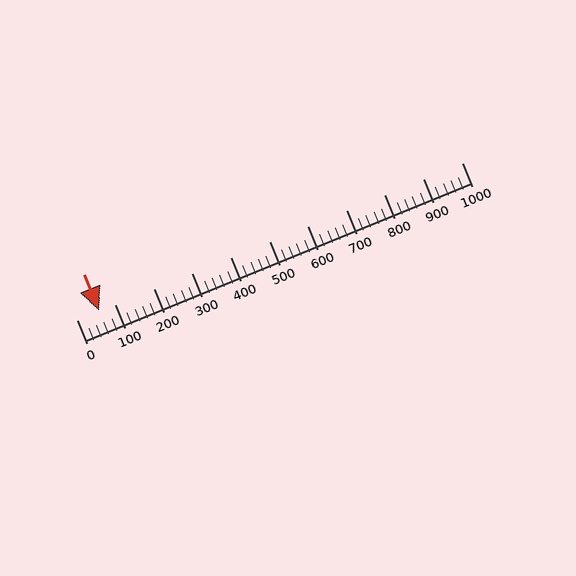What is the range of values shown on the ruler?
The ruler shows values from 0 to 1000.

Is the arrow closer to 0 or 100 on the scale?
The arrow is closer to 100.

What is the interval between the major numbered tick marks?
The major tick marks are spaced 100 units apart.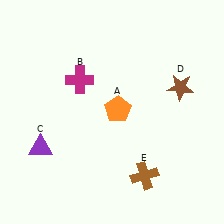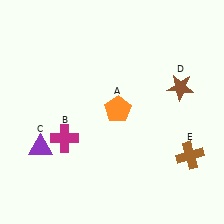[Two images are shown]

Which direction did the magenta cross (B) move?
The magenta cross (B) moved down.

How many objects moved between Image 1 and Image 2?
2 objects moved between the two images.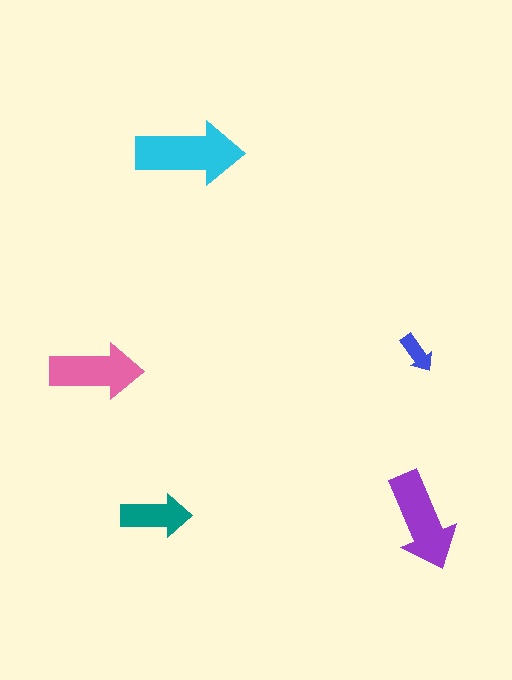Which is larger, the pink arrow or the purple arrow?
The purple one.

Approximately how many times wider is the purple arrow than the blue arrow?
About 2.5 times wider.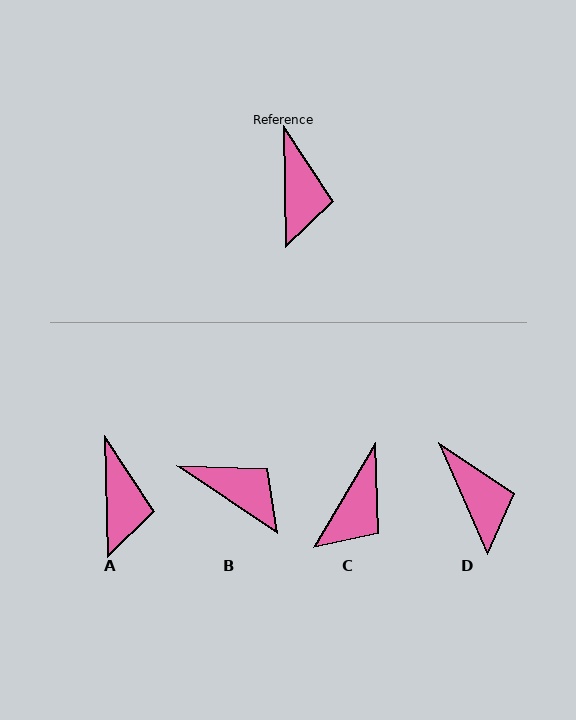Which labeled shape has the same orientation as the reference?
A.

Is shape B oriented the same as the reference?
No, it is off by about 55 degrees.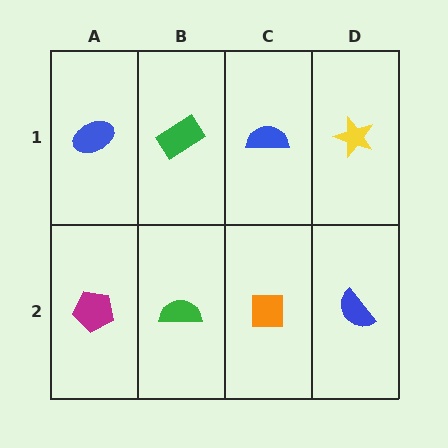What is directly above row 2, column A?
A blue ellipse.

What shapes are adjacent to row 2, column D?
A yellow star (row 1, column D), an orange square (row 2, column C).